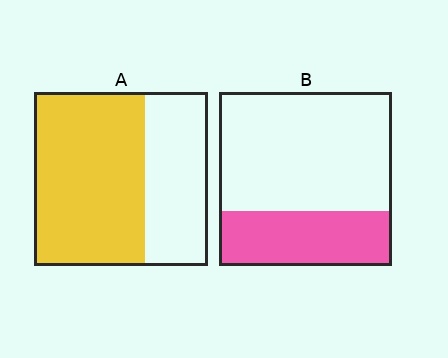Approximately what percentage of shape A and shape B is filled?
A is approximately 65% and B is approximately 30%.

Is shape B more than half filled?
No.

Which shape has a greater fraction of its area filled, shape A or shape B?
Shape A.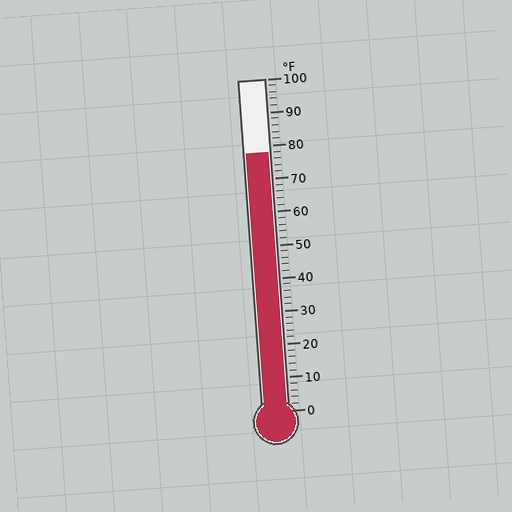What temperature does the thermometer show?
The thermometer shows approximately 78°F.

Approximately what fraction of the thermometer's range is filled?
The thermometer is filled to approximately 80% of its range.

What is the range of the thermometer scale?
The thermometer scale ranges from 0°F to 100°F.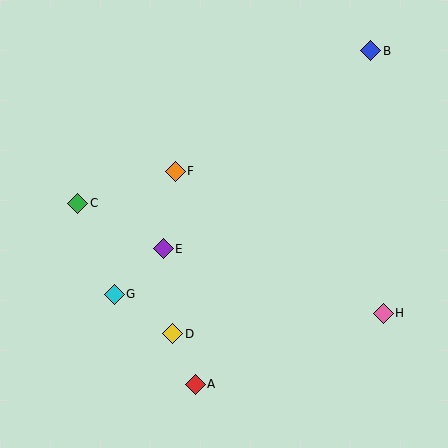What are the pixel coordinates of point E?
Point E is at (163, 249).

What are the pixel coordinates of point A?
Point A is at (195, 384).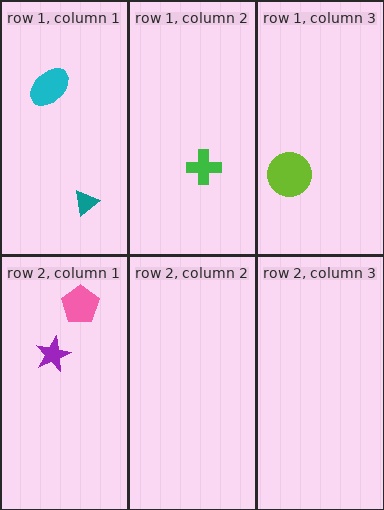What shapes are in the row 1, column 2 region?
The green cross.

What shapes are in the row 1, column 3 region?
The lime circle.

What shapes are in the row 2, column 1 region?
The pink pentagon, the purple star.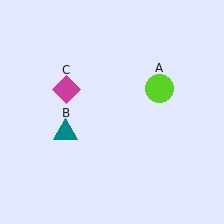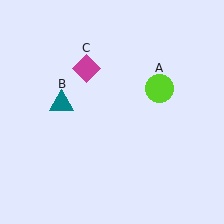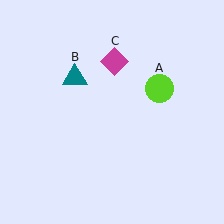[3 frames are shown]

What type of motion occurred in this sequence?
The teal triangle (object B), magenta diamond (object C) rotated clockwise around the center of the scene.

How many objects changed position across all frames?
2 objects changed position: teal triangle (object B), magenta diamond (object C).